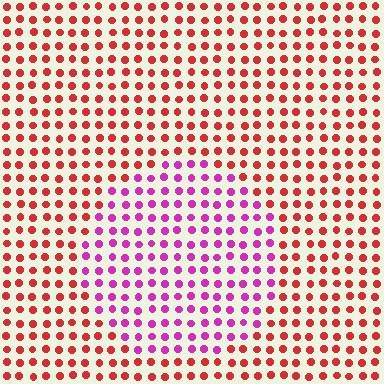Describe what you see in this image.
The image is filled with small red elements in a uniform arrangement. A circle-shaped region is visible where the elements are tinted to a slightly different hue, forming a subtle color boundary.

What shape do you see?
I see a circle.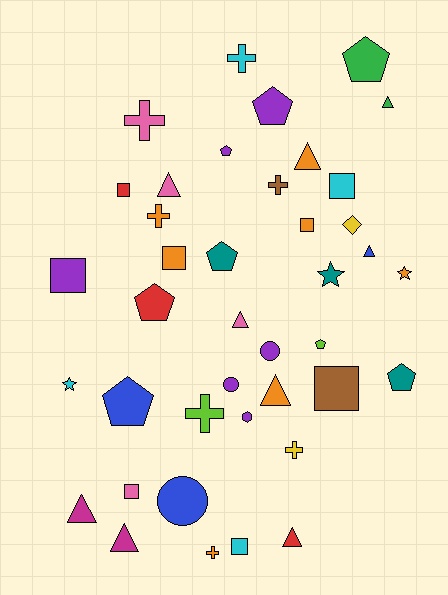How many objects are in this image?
There are 40 objects.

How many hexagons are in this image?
There is 1 hexagon.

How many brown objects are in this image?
There are 2 brown objects.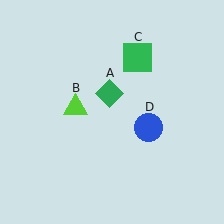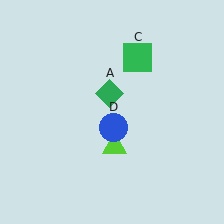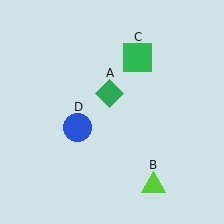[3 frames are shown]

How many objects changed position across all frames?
2 objects changed position: lime triangle (object B), blue circle (object D).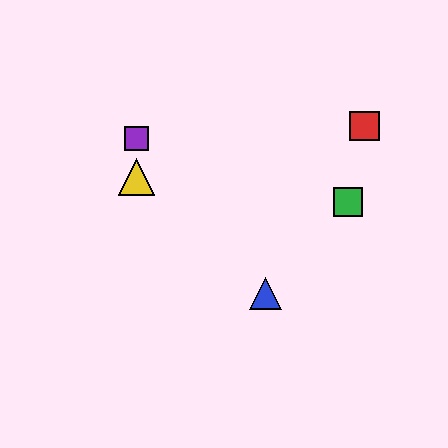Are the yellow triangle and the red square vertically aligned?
No, the yellow triangle is at x≈137 and the red square is at x≈365.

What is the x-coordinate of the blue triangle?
The blue triangle is at x≈266.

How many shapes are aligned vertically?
2 shapes (the yellow triangle, the purple square) are aligned vertically.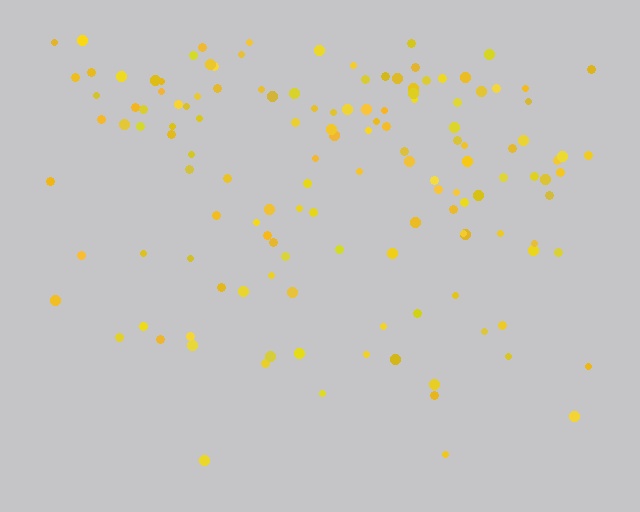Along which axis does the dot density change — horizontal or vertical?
Vertical.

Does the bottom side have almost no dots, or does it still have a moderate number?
Still a moderate number, just noticeably fewer than the top.